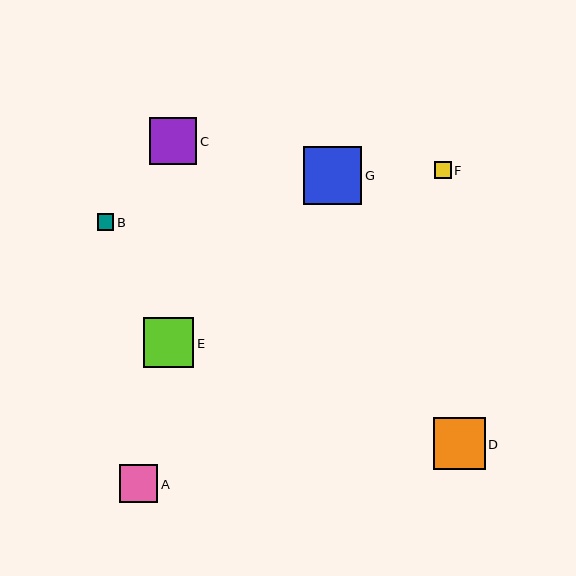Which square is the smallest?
Square F is the smallest with a size of approximately 17 pixels.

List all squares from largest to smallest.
From largest to smallest: G, D, E, C, A, B, F.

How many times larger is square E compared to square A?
Square E is approximately 1.3 times the size of square A.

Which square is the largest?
Square G is the largest with a size of approximately 58 pixels.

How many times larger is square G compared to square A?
Square G is approximately 1.5 times the size of square A.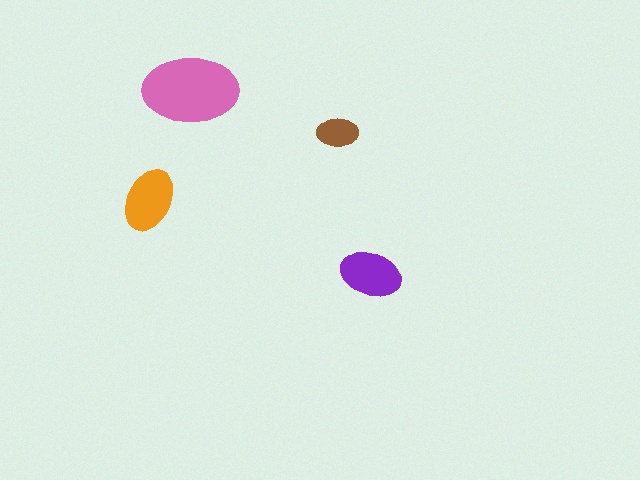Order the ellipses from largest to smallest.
the pink one, the orange one, the purple one, the brown one.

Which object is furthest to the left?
The orange ellipse is leftmost.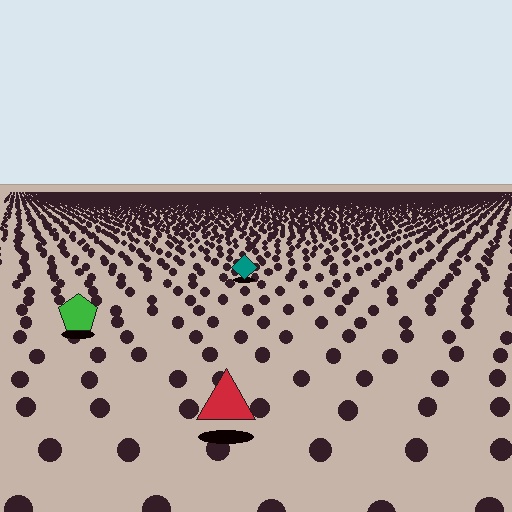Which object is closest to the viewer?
The red triangle is closest. The texture marks near it are larger and more spread out.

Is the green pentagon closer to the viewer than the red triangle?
No. The red triangle is closer — you can tell from the texture gradient: the ground texture is coarser near it.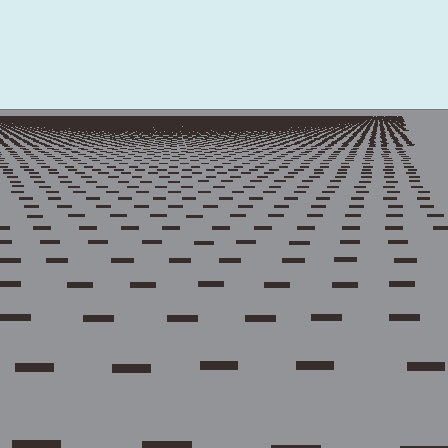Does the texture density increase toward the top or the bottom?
Density increases toward the top.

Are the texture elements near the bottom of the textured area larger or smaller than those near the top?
Larger. Near the bottom, elements are closer to the viewer and appear at a bigger on-screen size.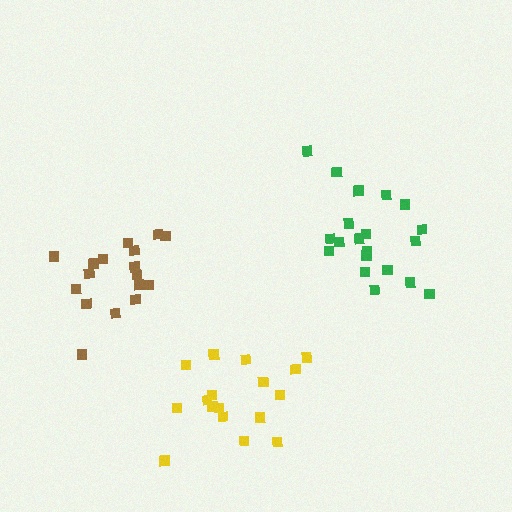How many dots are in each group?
Group 1: 17 dots, Group 2: 20 dots, Group 3: 17 dots (54 total).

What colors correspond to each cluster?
The clusters are colored: brown, green, yellow.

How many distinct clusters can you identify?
There are 3 distinct clusters.